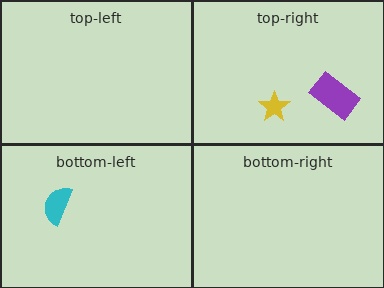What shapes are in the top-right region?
The yellow star, the purple rectangle.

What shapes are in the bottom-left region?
The cyan semicircle.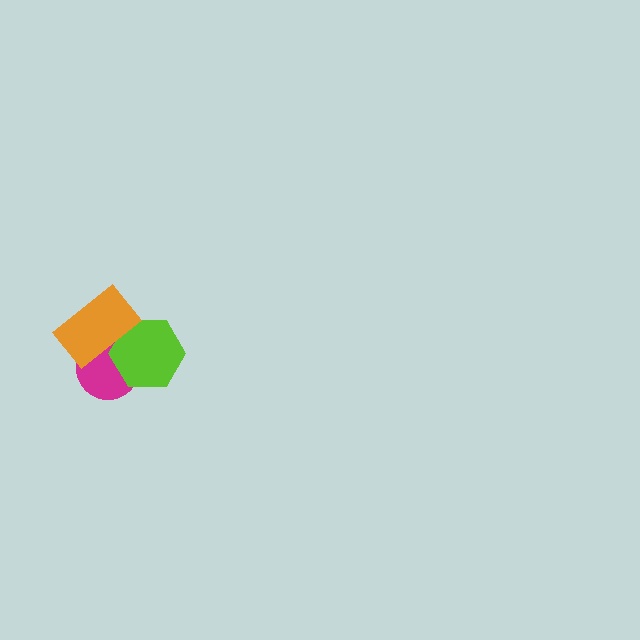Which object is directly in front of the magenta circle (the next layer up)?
The lime hexagon is directly in front of the magenta circle.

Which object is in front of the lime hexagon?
The orange rectangle is in front of the lime hexagon.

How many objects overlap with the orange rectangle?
2 objects overlap with the orange rectangle.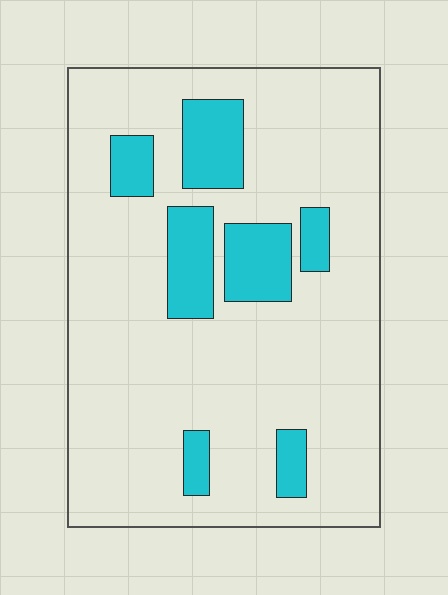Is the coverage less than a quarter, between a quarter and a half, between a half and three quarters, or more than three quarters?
Less than a quarter.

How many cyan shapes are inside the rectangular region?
7.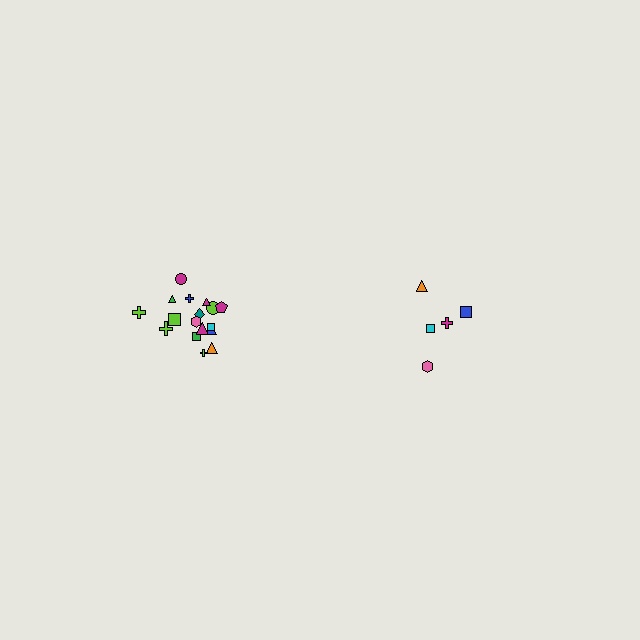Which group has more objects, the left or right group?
The left group.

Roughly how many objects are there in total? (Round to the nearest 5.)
Roughly 25 objects in total.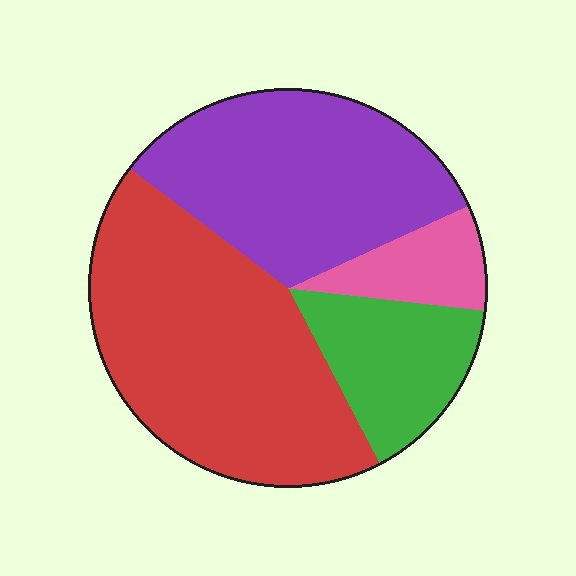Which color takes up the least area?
Pink, at roughly 10%.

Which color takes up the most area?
Red, at roughly 45%.